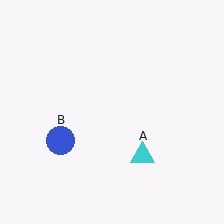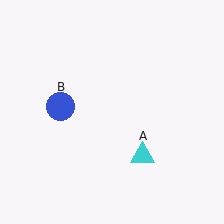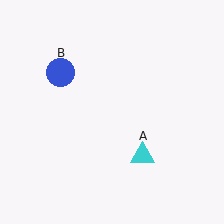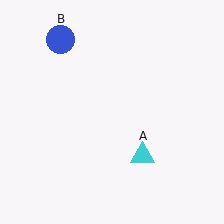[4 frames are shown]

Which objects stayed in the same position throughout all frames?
Cyan triangle (object A) remained stationary.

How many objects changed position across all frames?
1 object changed position: blue circle (object B).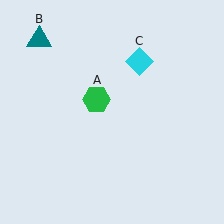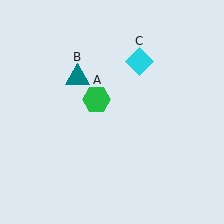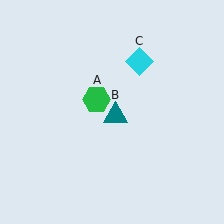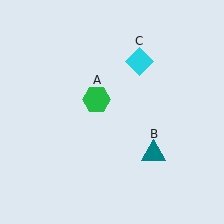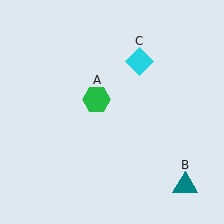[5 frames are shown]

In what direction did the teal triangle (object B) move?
The teal triangle (object B) moved down and to the right.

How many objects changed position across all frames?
1 object changed position: teal triangle (object B).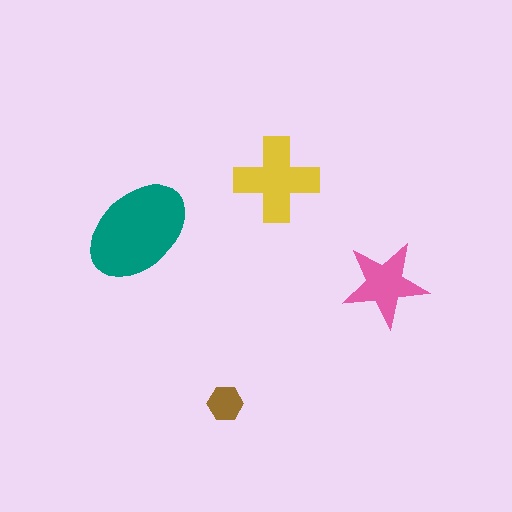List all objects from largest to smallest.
The teal ellipse, the yellow cross, the pink star, the brown hexagon.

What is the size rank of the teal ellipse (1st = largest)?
1st.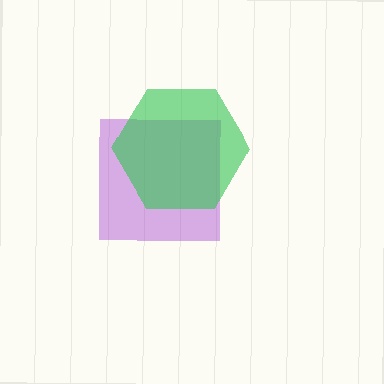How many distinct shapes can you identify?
There are 2 distinct shapes: a purple square, a green hexagon.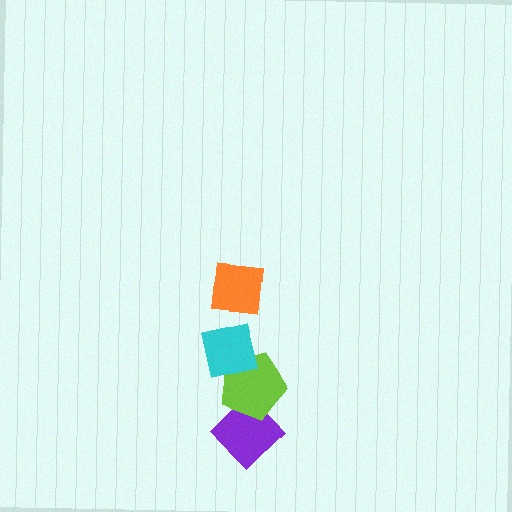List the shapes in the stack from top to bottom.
From top to bottom: the orange square, the cyan square, the lime pentagon, the purple diamond.